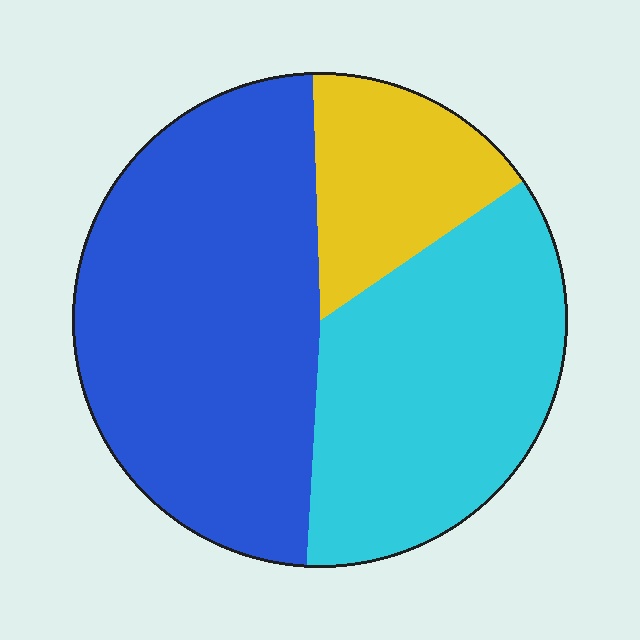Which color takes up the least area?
Yellow, at roughly 15%.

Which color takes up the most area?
Blue, at roughly 50%.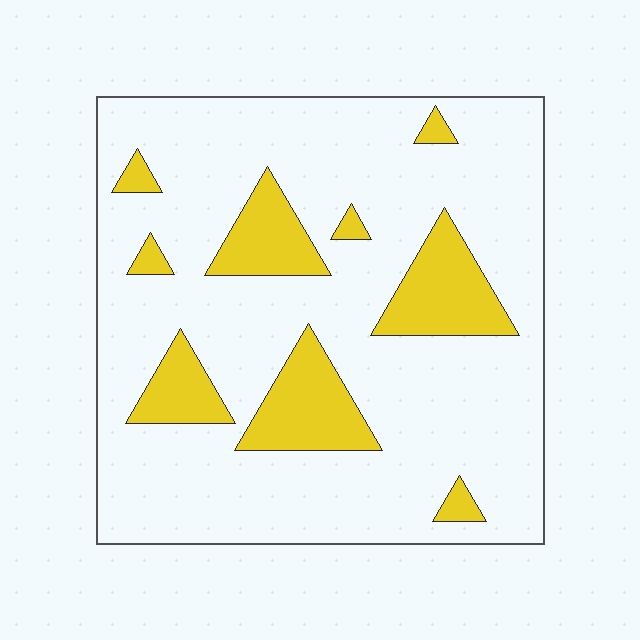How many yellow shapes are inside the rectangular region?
9.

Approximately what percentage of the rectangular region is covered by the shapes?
Approximately 20%.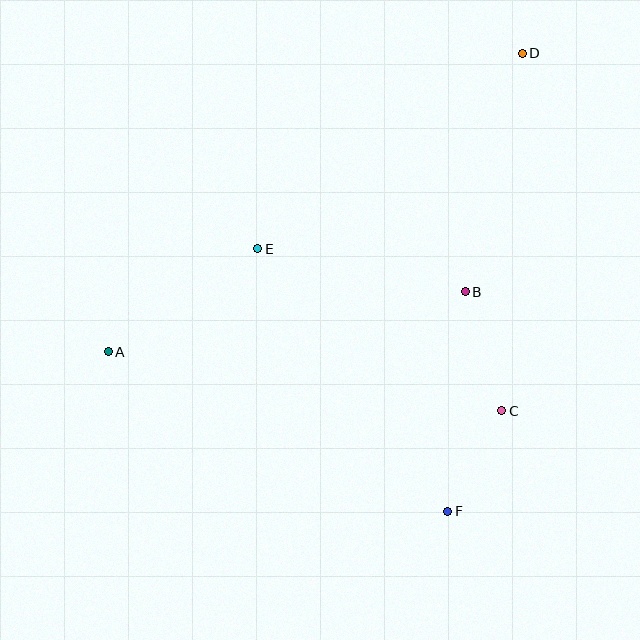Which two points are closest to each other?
Points C and F are closest to each other.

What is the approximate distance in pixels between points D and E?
The distance between D and E is approximately 329 pixels.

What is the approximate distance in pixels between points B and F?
The distance between B and F is approximately 220 pixels.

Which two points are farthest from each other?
Points A and D are farthest from each other.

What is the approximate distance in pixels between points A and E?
The distance between A and E is approximately 182 pixels.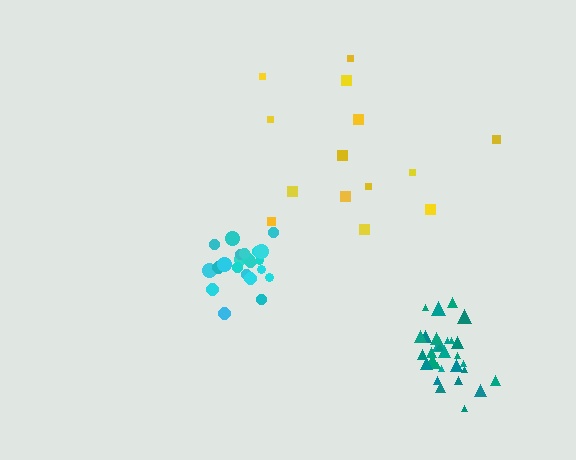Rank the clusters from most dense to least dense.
teal, cyan, yellow.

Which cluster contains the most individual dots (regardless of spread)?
Teal (30).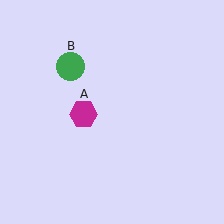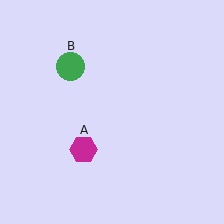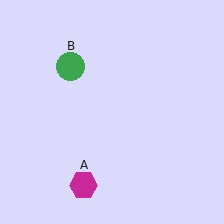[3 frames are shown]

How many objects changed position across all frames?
1 object changed position: magenta hexagon (object A).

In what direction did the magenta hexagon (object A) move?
The magenta hexagon (object A) moved down.